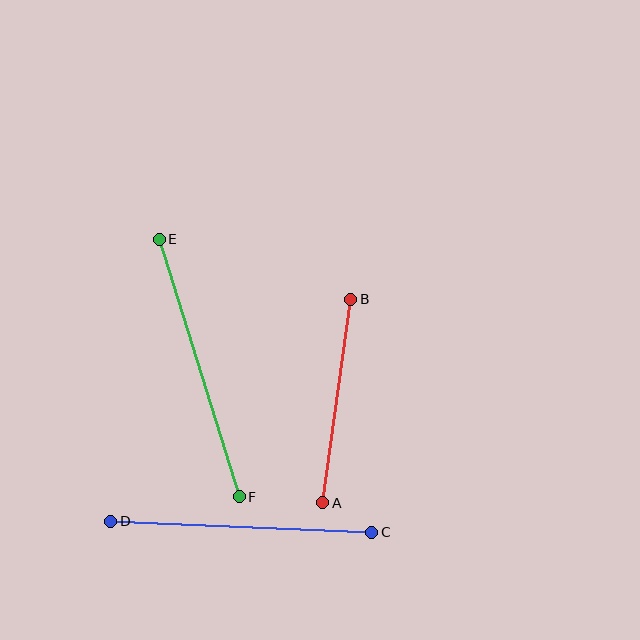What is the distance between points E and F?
The distance is approximately 269 pixels.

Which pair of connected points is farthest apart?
Points E and F are farthest apart.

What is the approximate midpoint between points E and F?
The midpoint is at approximately (199, 368) pixels.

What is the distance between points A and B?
The distance is approximately 205 pixels.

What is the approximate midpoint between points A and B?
The midpoint is at approximately (337, 401) pixels.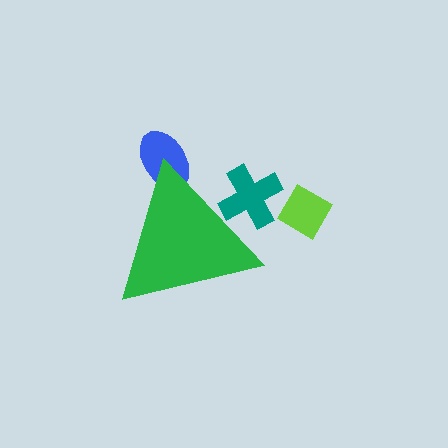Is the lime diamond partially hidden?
No, the lime diamond is fully visible.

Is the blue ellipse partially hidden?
Yes, the blue ellipse is partially hidden behind the green triangle.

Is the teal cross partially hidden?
Yes, the teal cross is partially hidden behind the green triangle.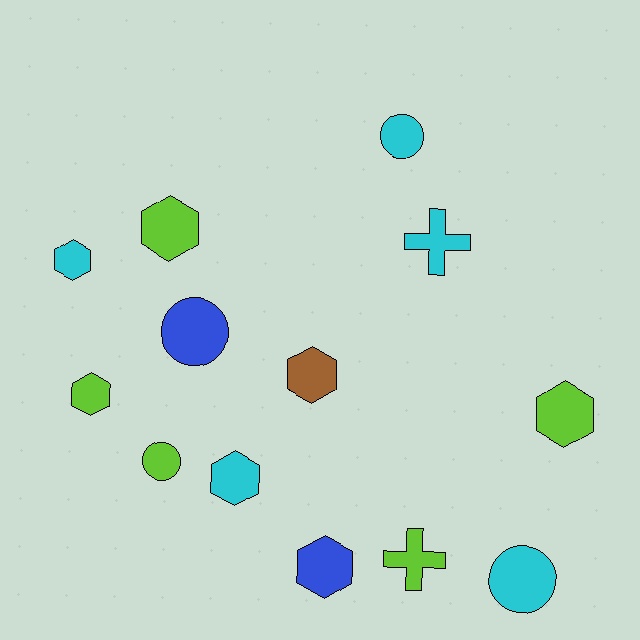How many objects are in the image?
There are 13 objects.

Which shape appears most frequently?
Hexagon, with 7 objects.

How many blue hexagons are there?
There is 1 blue hexagon.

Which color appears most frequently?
Cyan, with 5 objects.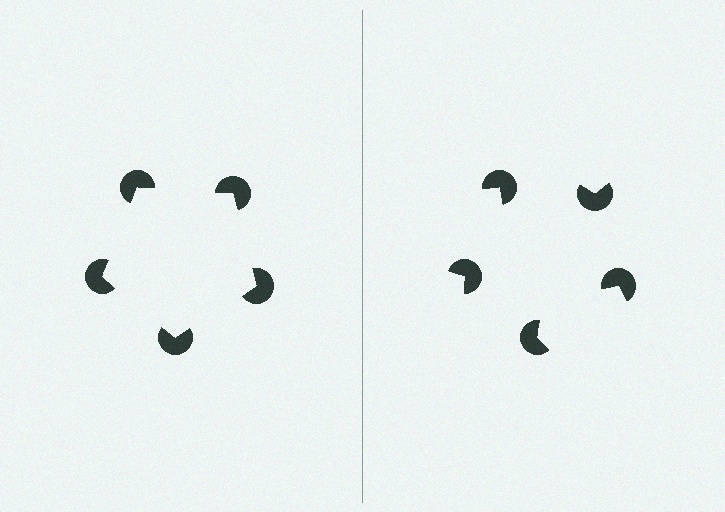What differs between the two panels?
The pac-man discs are positioned identically on both sides; only the wedge orientations differ. On the left they align to a pentagon; on the right they are misaligned.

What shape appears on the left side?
An illusory pentagon.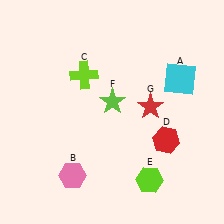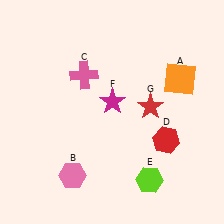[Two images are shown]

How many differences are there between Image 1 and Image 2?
There are 3 differences between the two images.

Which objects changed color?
A changed from cyan to orange. C changed from lime to pink. F changed from lime to magenta.